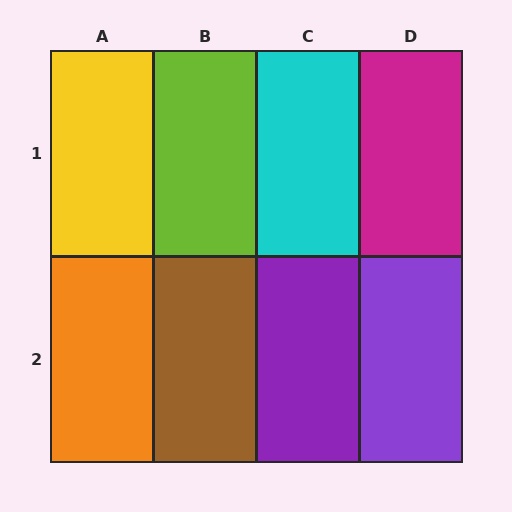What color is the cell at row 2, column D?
Purple.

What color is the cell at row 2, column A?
Orange.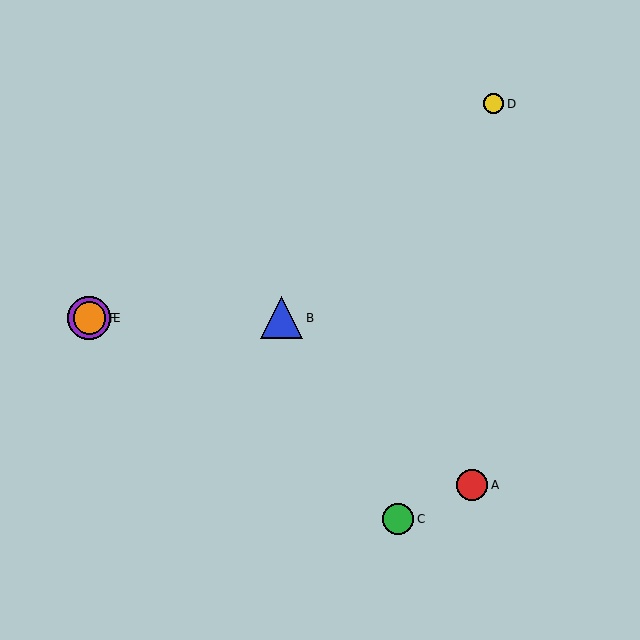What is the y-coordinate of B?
Object B is at y≈318.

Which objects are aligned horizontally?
Objects B, E, F are aligned horizontally.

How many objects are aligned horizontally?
3 objects (B, E, F) are aligned horizontally.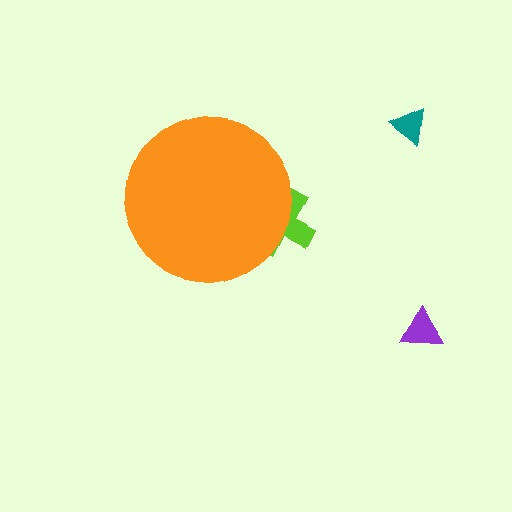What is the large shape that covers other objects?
An orange circle.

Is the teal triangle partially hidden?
No, the teal triangle is fully visible.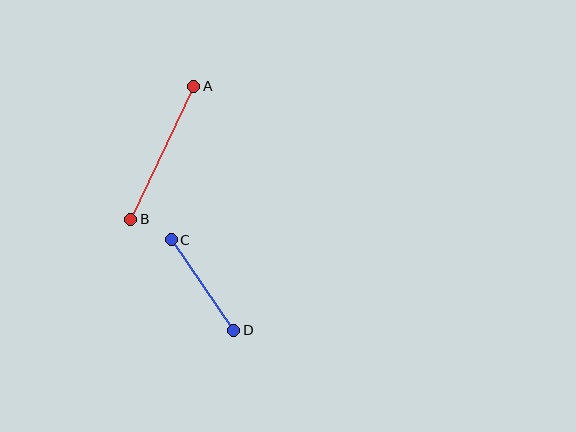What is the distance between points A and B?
The distance is approximately 147 pixels.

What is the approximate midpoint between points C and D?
The midpoint is at approximately (202, 285) pixels.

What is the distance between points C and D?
The distance is approximately 110 pixels.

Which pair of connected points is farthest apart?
Points A and B are farthest apart.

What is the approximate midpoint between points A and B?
The midpoint is at approximately (162, 153) pixels.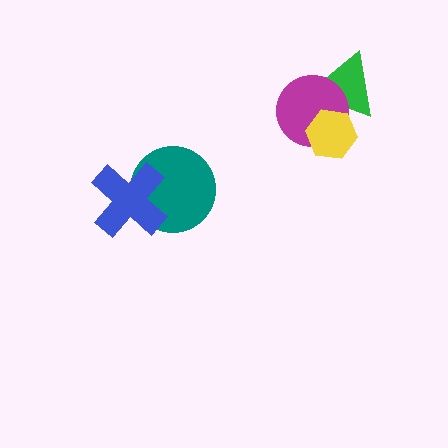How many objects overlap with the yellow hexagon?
2 objects overlap with the yellow hexagon.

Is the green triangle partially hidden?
Yes, it is partially covered by another shape.